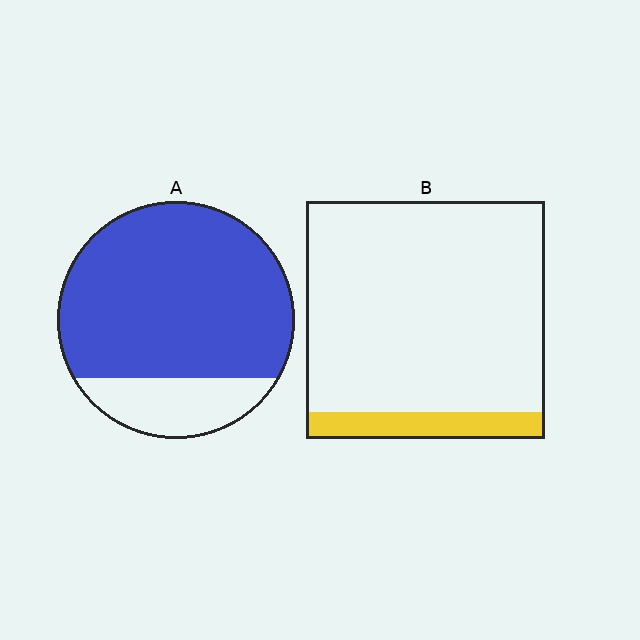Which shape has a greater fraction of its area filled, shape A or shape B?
Shape A.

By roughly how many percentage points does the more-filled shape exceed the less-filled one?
By roughly 70 percentage points (A over B).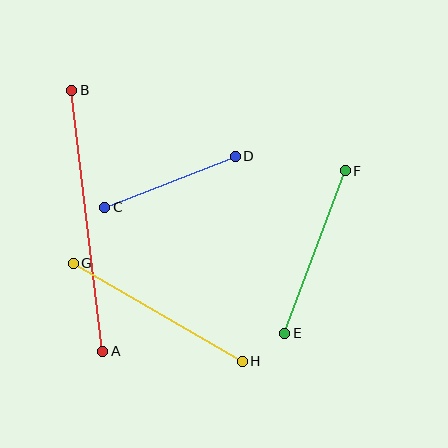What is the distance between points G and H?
The distance is approximately 196 pixels.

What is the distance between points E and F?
The distance is approximately 174 pixels.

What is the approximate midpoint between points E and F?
The midpoint is at approximately (315, 252) pixels.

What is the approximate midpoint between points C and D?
The midpoint is at approximately (170, 182) pixels.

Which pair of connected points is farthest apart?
Points A and B are farthest apart.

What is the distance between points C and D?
The distance is approximately 140 pixels.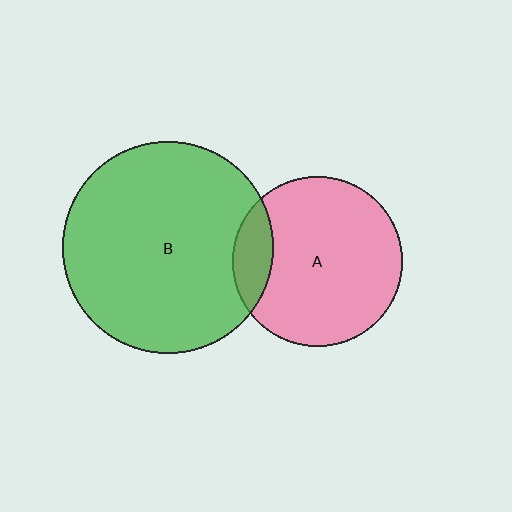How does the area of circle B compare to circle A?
Approximately 1.5 times.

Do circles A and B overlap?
Yes.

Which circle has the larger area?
Circle B (green).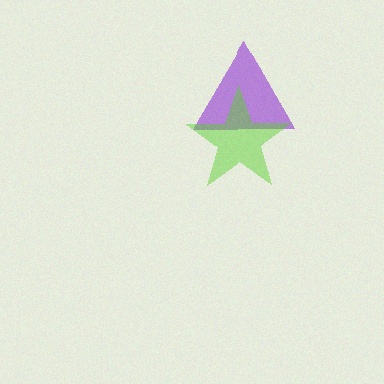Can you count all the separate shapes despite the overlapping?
Yes, there are 2 separate shapes.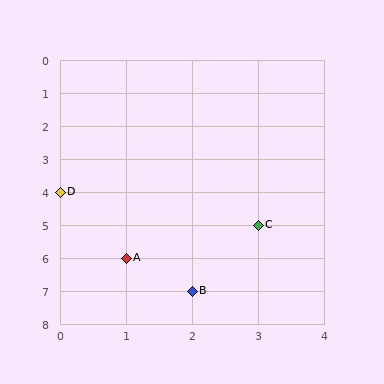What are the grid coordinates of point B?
Point B is at grid coordinates (2, 7).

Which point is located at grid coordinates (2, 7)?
Point B is at (2, 7).